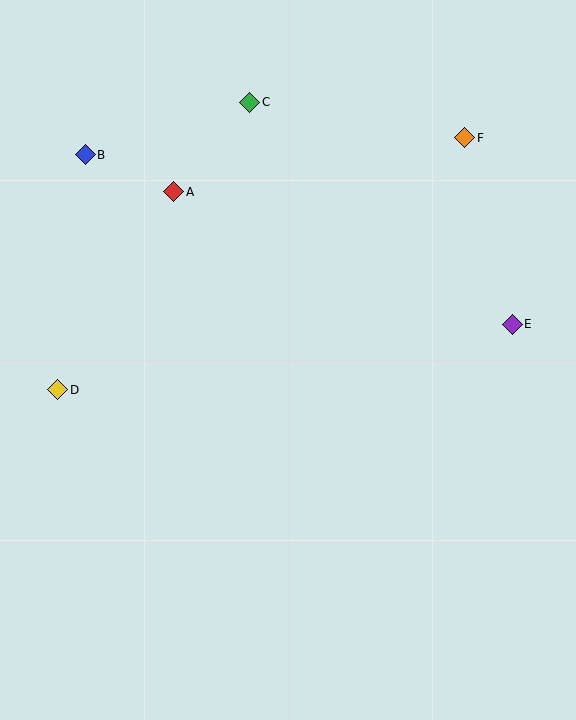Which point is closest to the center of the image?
Point A at (174, 192) is closest to the center.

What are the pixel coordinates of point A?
Point A is at (174, 192).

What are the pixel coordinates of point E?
Point E is at (512, 324).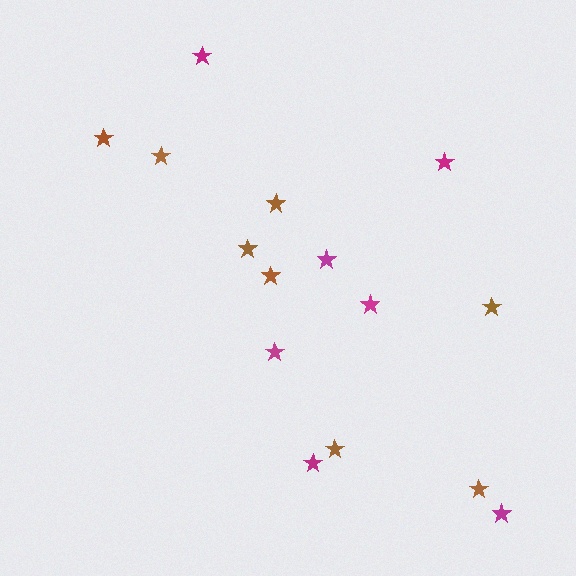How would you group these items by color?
There are 2 groups: one group of brown stars (8) and one group of magenta stars (7).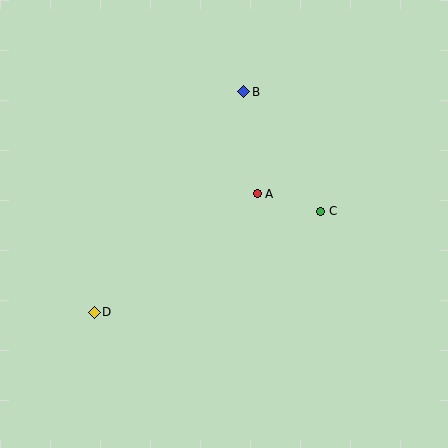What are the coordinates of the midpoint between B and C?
The midpoint between B and C is at (282, 152).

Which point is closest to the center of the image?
Point A at (257, 194) is closest to the center.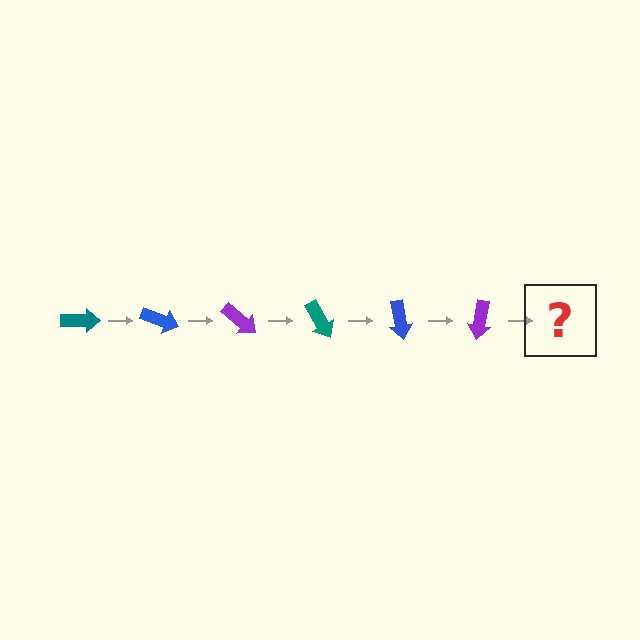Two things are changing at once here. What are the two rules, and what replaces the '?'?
The two rules are that it rotates 20 degrees each step and the color cycles through teal, blue, and purple. The '?' should be a teal arrow, rotated 120 degrees from the start.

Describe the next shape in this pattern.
It should be a teal arrow, rotated 120 degrees from the start.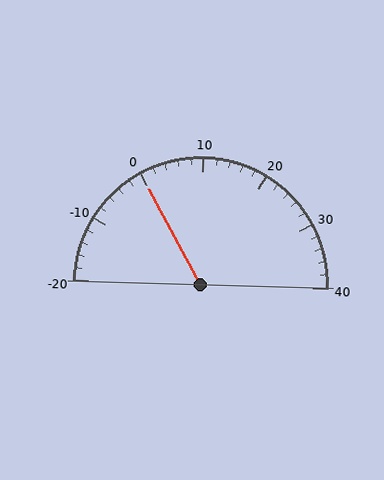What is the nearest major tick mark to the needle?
The nearest major tick mark is 0.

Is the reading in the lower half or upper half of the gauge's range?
The reading is in the lower half of the range (-20 to 40).